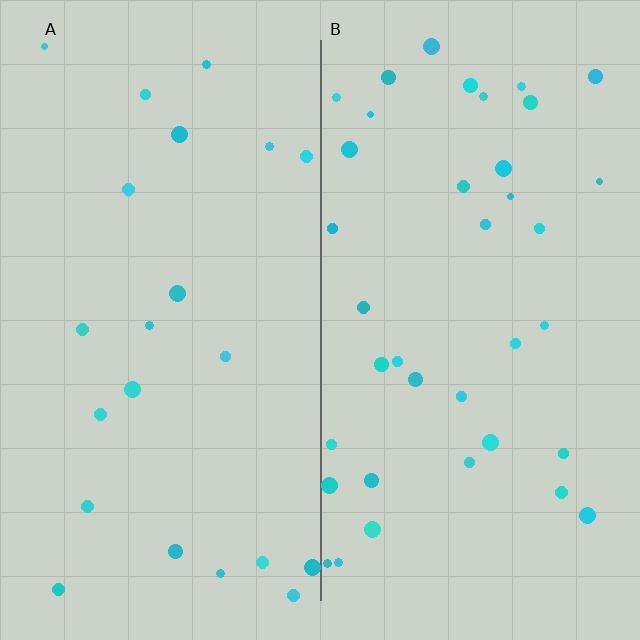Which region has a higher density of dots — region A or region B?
B (the right).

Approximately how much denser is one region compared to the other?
Approximately 1.8× — region B over region A.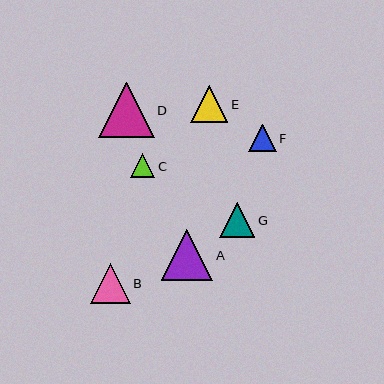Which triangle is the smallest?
Triangle C is the smallest with a size of approximately 24 pixels.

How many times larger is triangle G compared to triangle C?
Triangle G is approximately 1.4 times the size of triangle C.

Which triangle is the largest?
Triangle D is the largest with a size of approximately 55 pixels.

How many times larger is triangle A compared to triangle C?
Triangle A is approximately 2.1 times the size of triangle C.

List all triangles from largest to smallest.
From largest to smallest: D, A, B, E, G, F, C.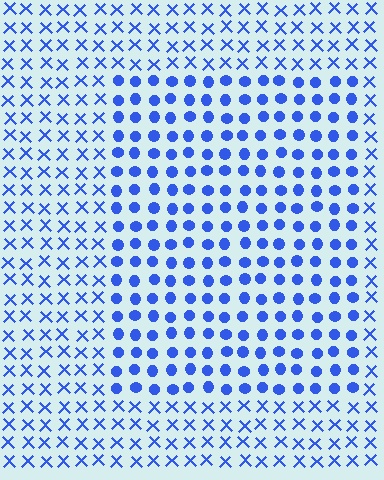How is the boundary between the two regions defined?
The boundary is defined by a change in element shape: circles inside vs. X marks outside. All elements share the same color and spacing.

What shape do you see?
I see a rectangle.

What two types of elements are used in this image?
The image uses circles inside the rectangle region and X marks outside it.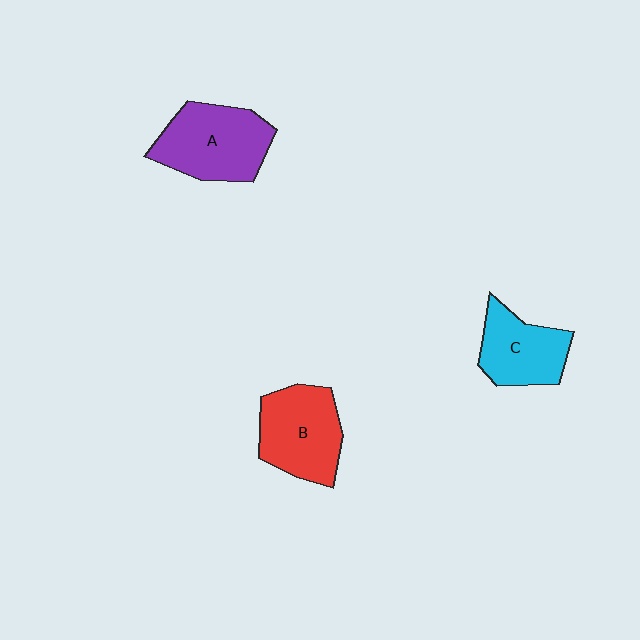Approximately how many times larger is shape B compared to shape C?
Approximately 1.2 times.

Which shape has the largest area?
Shape A (purple).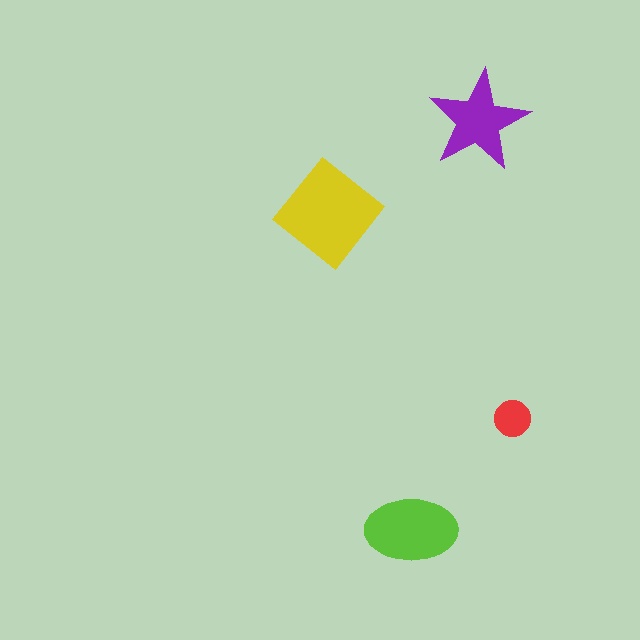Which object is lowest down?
The lime ellipse is bottommost.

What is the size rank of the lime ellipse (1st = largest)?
2nd.